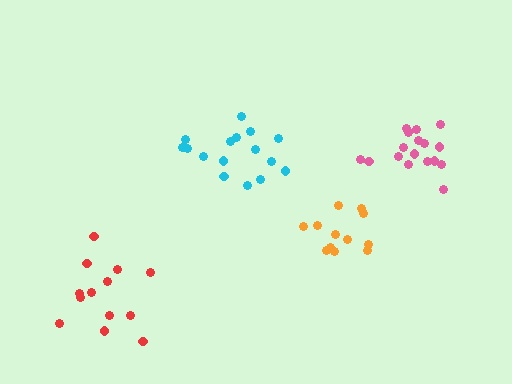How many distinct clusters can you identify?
There are 4 distinct clusters.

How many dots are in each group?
Group 1: 12 dots, Group 2: 17 dots, Group 3: 16 dots, Group 4: 13 dots (58 total).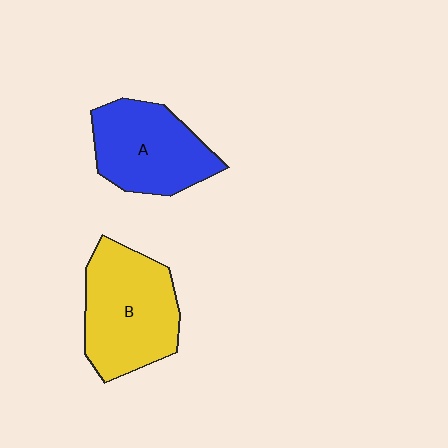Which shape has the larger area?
Shape B (yellow).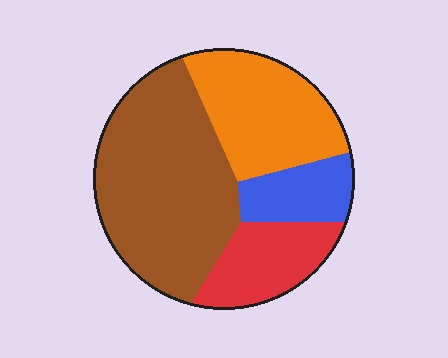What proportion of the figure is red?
Red covers 16% of the figure.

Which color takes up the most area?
Brown, at roughly 45%.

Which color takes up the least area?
Blue, at roughly 10%.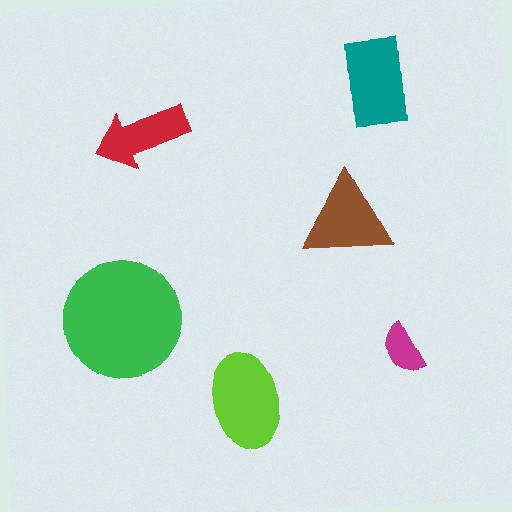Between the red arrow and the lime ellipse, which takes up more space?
The lime ellipse.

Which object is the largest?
The green circle.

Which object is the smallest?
The magenta semicircle.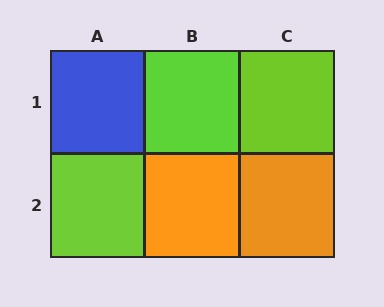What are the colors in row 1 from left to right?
Blue, lime, lime.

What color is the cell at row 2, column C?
Orange.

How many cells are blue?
1 cell is blue.